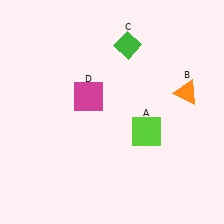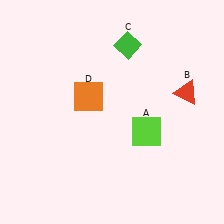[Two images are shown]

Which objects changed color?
B changed from orange to red. D changed from magenta to orange.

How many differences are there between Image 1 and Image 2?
There are 2 differences between the two images.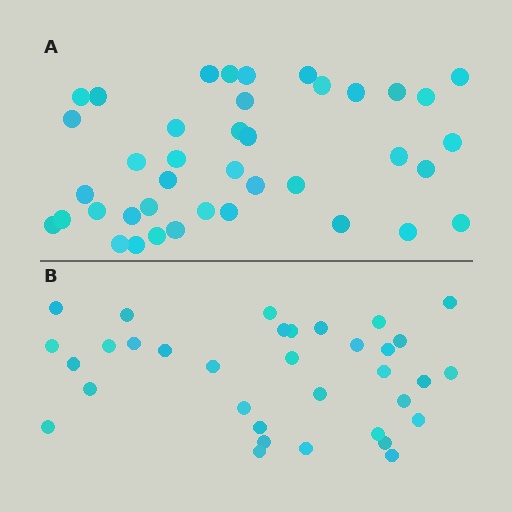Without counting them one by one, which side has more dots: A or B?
Region A (the top region) has more dots.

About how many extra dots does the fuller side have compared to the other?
Region A has about 6 more dots than region B.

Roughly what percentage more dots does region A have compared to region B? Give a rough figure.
About 20% more.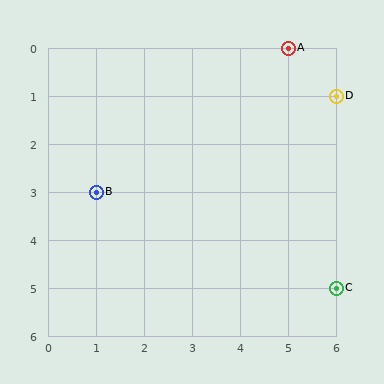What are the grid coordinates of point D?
Point D is at grid coordinates (6, 1).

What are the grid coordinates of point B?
Point B is at grid coordinates (1, 3).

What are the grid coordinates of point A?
Point A is at grid coordinates (5, 0).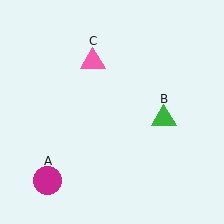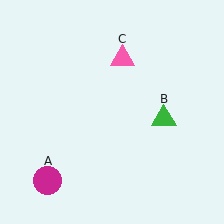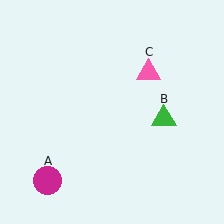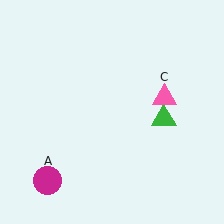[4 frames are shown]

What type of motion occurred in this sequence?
The pink triangle (object C) rotated clockwise around the center of the scene.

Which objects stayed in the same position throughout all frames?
Magenta circle (object A) and green triangle (object B) remained stationary.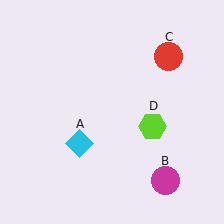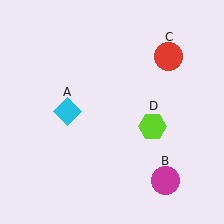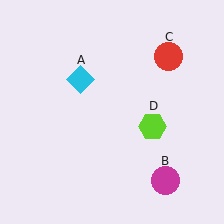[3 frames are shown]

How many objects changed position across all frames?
1 object changed position: cyan diamond (object A).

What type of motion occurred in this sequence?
The cyan diamond (object A) rotated clockwise around the center of the scene.